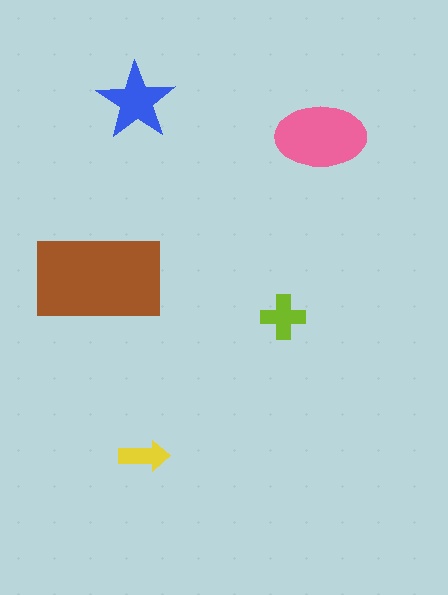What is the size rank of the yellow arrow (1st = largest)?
5th.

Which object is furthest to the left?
The brown rectangle is leftmost.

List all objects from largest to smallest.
The brown rectangle, the pink ellipse, the blue star, the lime cross, the yellow arrow.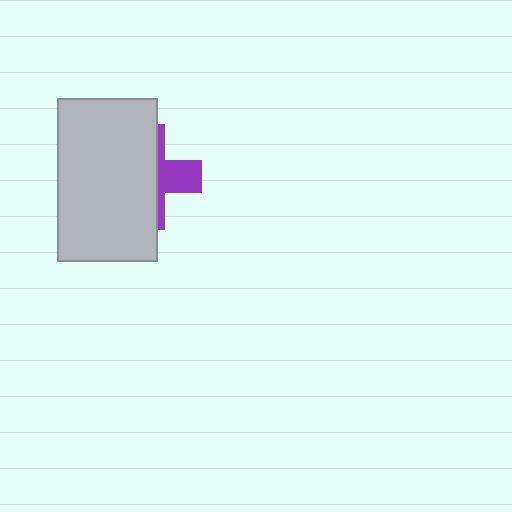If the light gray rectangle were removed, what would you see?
You would see the complete purple cross.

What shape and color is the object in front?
The object in front is a light gray rectangle.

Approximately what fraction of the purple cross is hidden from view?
Roughly 66% of the purple cross is hidden behind the light gray rectangle.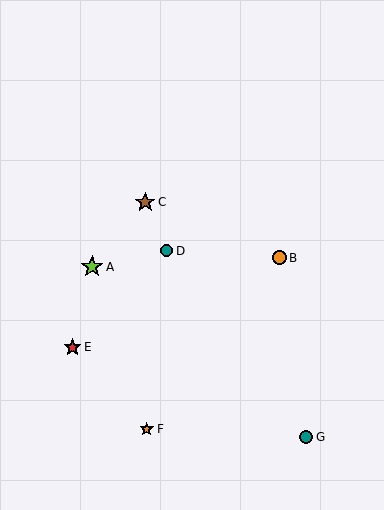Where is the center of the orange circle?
The center of the orange circle is at (280, 258).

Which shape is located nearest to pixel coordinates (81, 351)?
The red star (labeled E) at (72, 347) is nearest to that location.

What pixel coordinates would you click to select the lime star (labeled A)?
Click at (92, 267) to select the lime star A.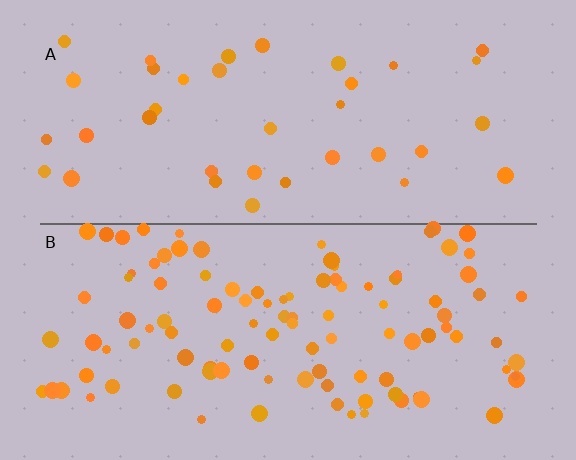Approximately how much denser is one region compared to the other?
Approximately 2.8× — region B over region A.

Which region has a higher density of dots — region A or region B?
B (the bottom).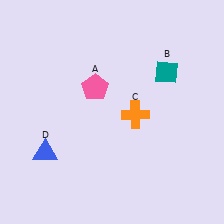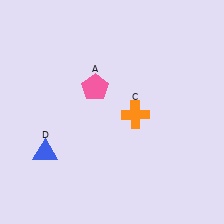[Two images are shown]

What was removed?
The teal diamond (B) was removed in Image 2.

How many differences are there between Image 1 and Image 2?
There is 1 difference between the two images.